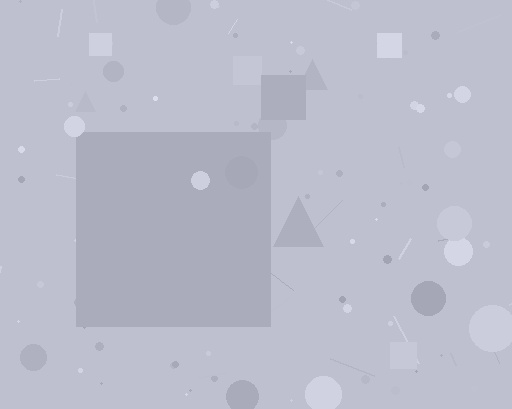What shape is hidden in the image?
A square is hidden in the image.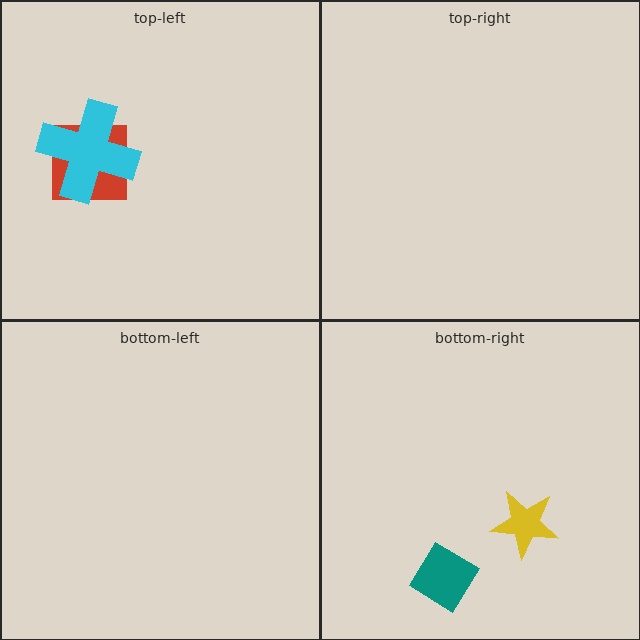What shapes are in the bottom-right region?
The yellow star, the teal diamond.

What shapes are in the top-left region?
The red square, the cyan cross.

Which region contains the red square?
The top-left region.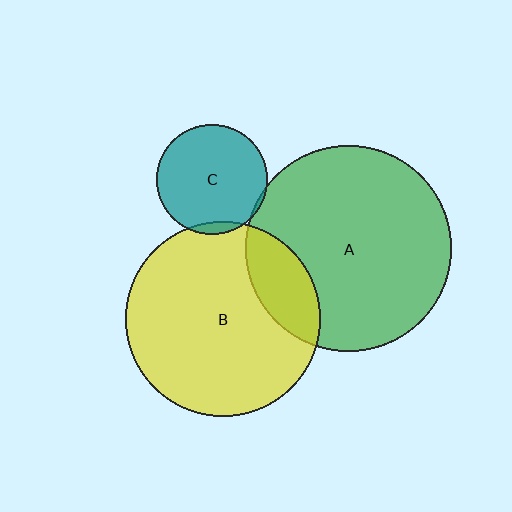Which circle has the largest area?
Circle A (green).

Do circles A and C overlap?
Yes.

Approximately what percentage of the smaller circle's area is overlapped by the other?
Approximately 5%.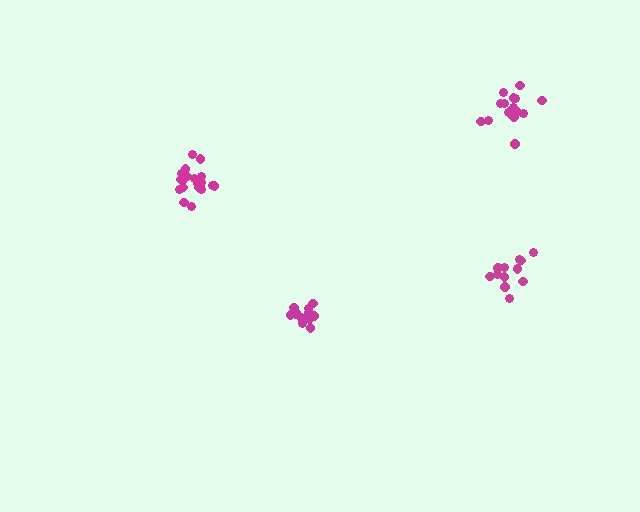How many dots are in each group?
Group 1: 14 dots, Group 2: 13 dots, Group 3: 19 dots, Group 4: 18 dots (64 total).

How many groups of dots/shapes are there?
There are 4 groups.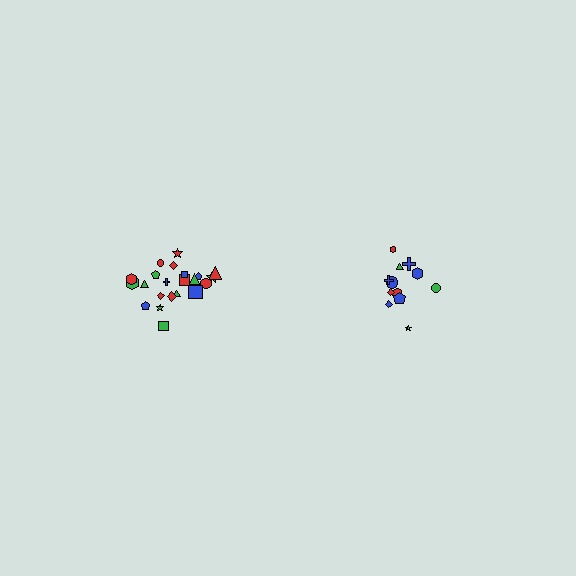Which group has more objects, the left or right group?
The left group.